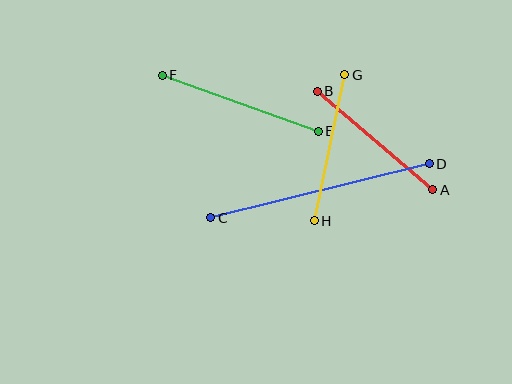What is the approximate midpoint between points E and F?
The midpoint is at approximately (240, 103) pixels.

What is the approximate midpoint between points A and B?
The midpoint is at approximately (375, 141) pixels.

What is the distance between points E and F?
The distance is approximately 166 pixels.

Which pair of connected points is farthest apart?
Points C and D are farthest apart.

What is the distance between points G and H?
The distance is approximately 149 pixels.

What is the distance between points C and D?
The distance is approximately 225 pixels.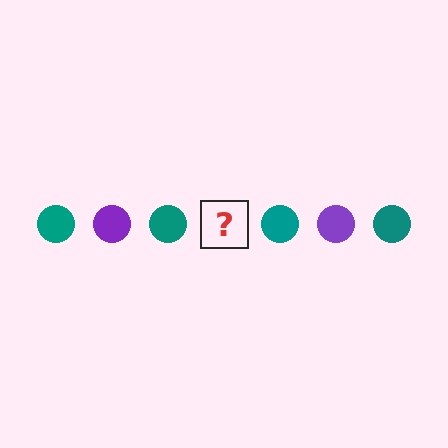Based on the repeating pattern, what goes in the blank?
The blank should be a purple circle.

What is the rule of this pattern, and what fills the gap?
The rule is that the pattern cycles through teal, purple circles. The gap should be filled with a purple circle.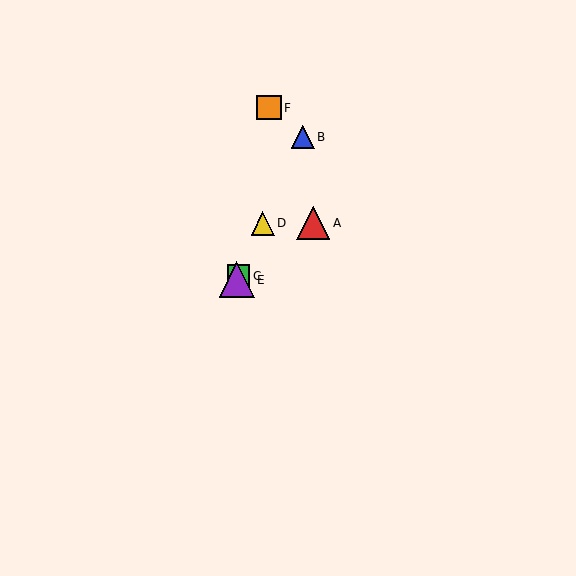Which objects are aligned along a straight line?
Objects B, C, D, E are aligned along a straight line.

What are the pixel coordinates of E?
Object E is at (237, 280).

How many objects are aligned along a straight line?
4 objects (B, C, D, E) are aligned along a straight line.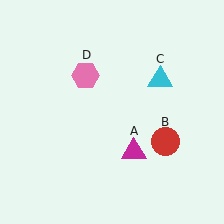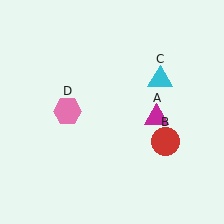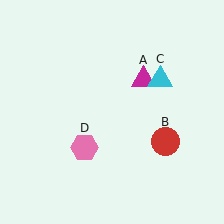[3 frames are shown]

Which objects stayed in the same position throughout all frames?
Red circle (object B) and cyan triangle (object C) remained stationary.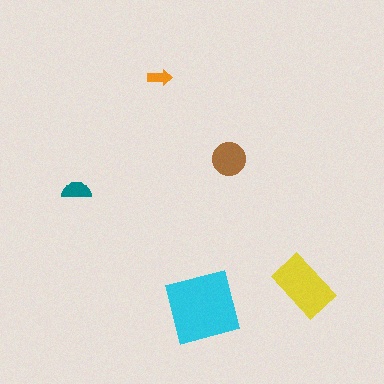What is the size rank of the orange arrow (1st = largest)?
5th.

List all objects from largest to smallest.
The cyan square, the yellow rectangle, the brown circle, the teal semicircle, the orange arrow.